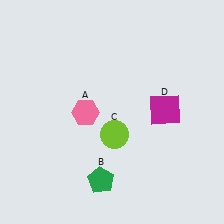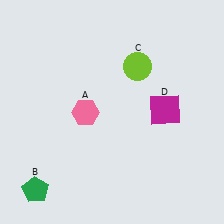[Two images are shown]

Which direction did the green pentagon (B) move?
The green pentagon (B) moved left.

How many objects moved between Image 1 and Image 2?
2 objects moved between the two images.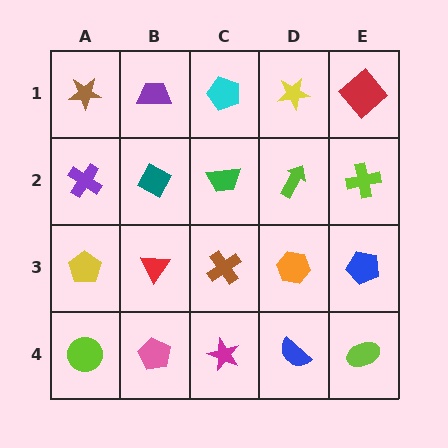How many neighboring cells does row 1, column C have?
3.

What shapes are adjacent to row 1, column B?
A teal diamond (row 2, column B), a brown star (row 1, column A), a cyan pentagon (row 1, column C).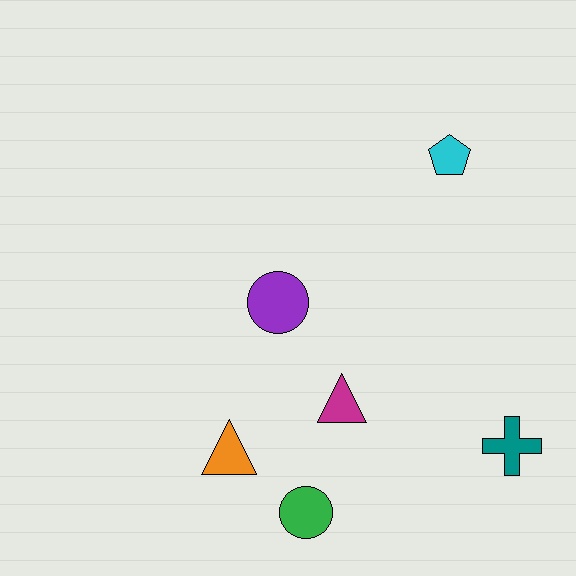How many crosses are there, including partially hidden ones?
There is 1 cross.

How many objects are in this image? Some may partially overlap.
There are 6 objects.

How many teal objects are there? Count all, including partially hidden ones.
There is 1 teal object.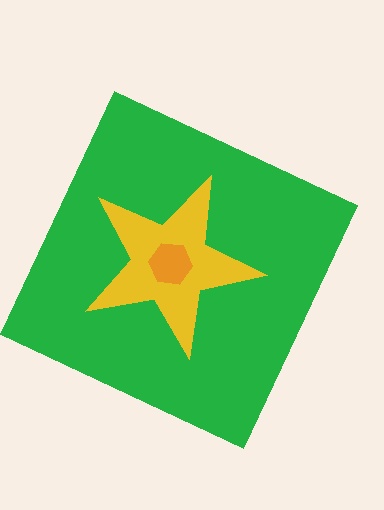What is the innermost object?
The orange hexagon.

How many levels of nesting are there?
3.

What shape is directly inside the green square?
The yellow star.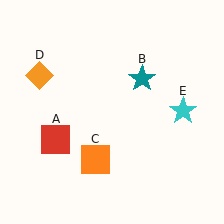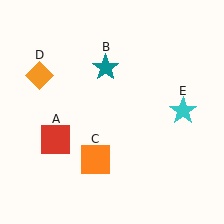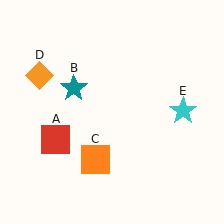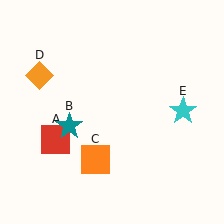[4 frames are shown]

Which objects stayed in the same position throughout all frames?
Red square (object A) and orange square (object C) and orange diamond (object D) and cyan star (object E) remained stationary.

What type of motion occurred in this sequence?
The teal star (object B) rotated counterclockwise around the center of the scene.